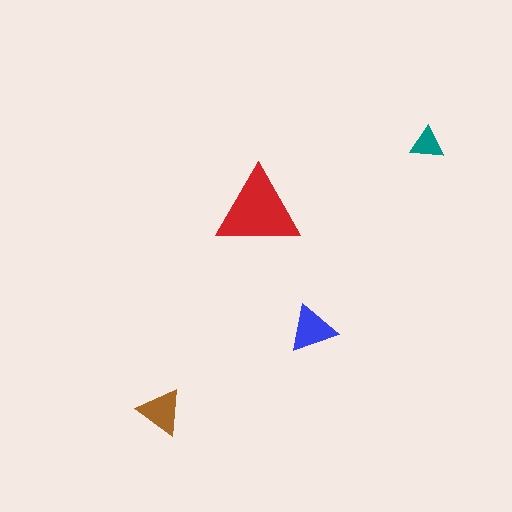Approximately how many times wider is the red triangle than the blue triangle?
About 2 times wider.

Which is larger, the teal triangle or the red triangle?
The red one.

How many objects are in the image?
There are 4 objects in the image.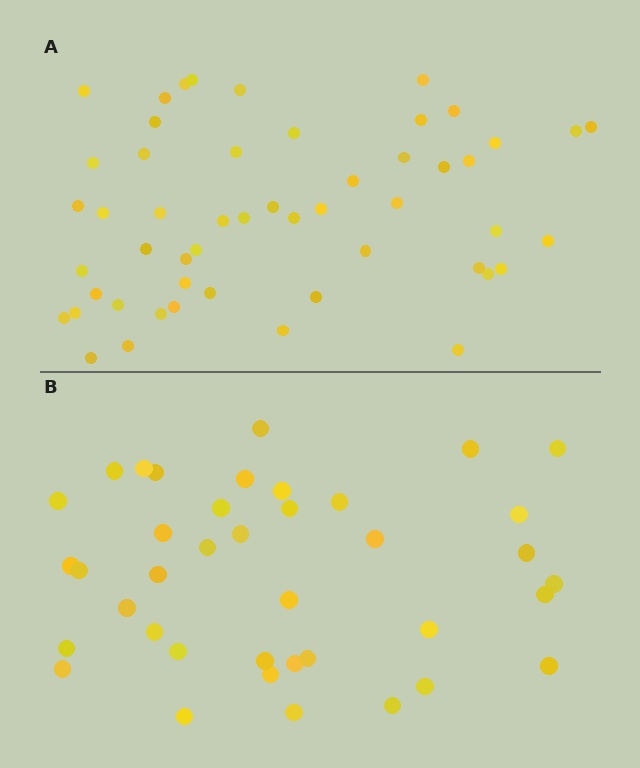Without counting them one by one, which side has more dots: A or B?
Region A (the top region) has more dots.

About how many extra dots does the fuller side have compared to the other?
Region A has approximately 15 more dots than region B.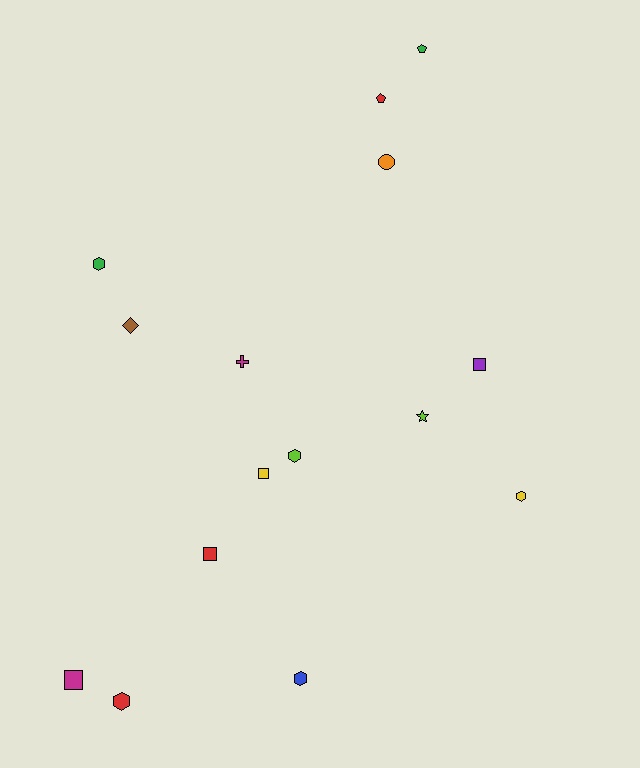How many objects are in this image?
There are 15 objects.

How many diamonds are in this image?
There is 1 diamond.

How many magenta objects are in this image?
There are 2 magenta objects.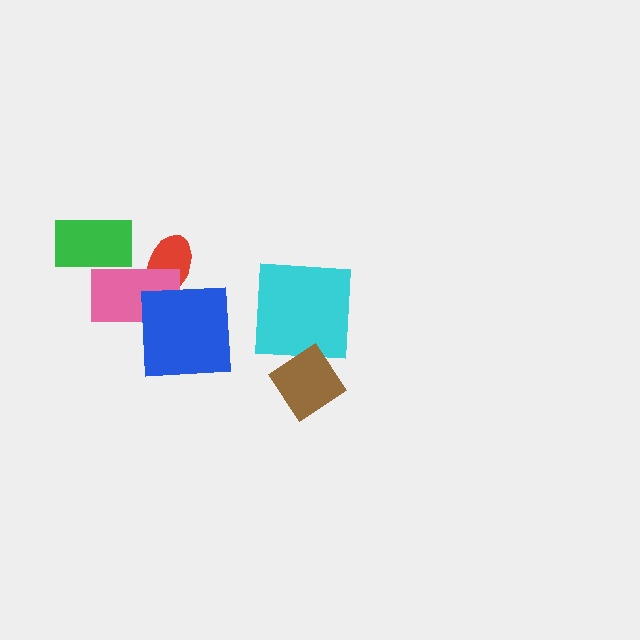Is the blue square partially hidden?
No, no other shape covers it.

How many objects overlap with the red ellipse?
1 object overlaps with the red ellipse.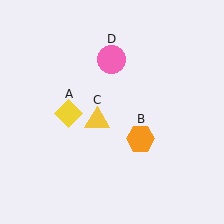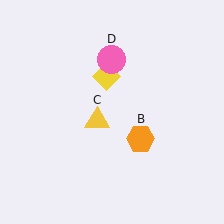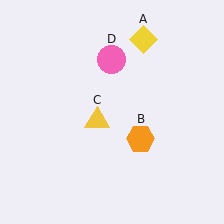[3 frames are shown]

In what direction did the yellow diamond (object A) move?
The yellow diamond (object A) moved up and to the right.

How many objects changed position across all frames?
1 object changed position: yellow diamond (object A).